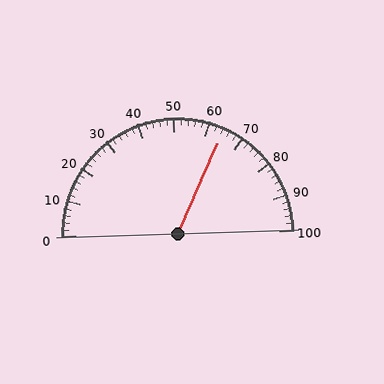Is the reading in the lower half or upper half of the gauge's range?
The reading is in the upper half of the range (0 to 100).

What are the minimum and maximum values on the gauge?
The gauge ranges from 0 to 100.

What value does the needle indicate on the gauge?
The needle indicates approximately 64.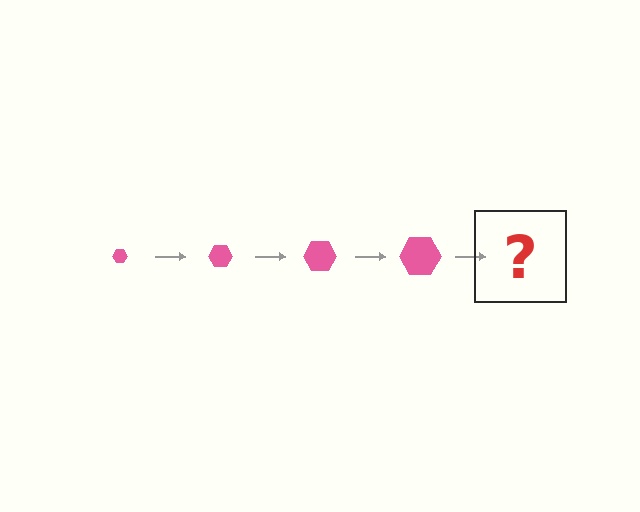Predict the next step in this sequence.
The next step is a pink hexagon, larger than the previous one.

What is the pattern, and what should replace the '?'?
The pattern is that the hexagon gets progressively larger each step. The '?' should be a pink hexagon, larger than the previous one.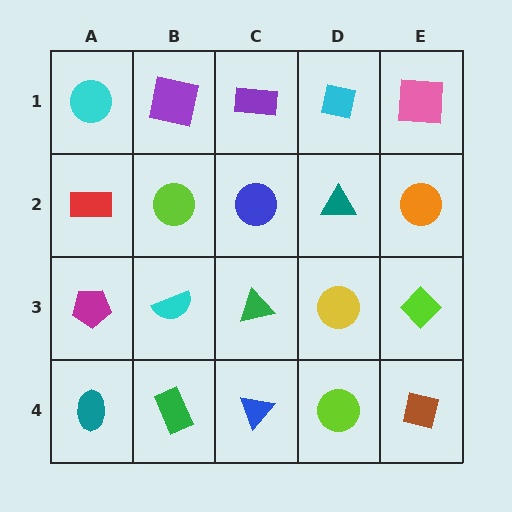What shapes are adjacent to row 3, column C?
A blue circle (row 2, column C), a blue triangle (row 4, column C), a cyan semicircle (row 3, column B), a yellow circle (row 3, column D).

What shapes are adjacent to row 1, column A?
A red rectangle (row 2, column A), a purple square (row 1, column B).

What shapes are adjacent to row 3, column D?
A teal triangle (row 2, column D), a lime circle (row 4, column D), a green triangle (row 3, column C), a lime diamond (row 3, column E).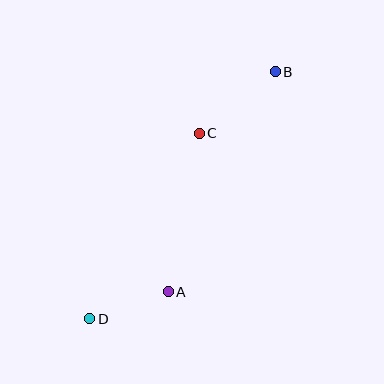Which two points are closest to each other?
Points A and D are closest to each other.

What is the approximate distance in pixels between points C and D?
The distance between C and D is approximately 215 pixels.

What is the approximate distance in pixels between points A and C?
The distance between A and C is approximately 161 pixels.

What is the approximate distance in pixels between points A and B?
The distance between A and B is approximately 244 pixels.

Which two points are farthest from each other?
Points B and D are farthest from each other.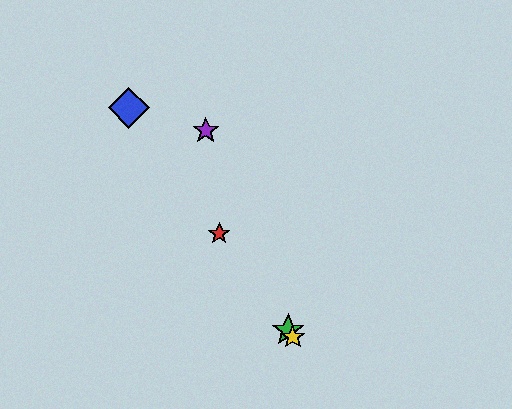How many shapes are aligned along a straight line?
4 shapes (the red star, the blue diamond, the green star, the yellow star) are aligned along a straight line.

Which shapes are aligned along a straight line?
The red star, the blue diamond, the green star, the yellow star are aligned along a straight line.